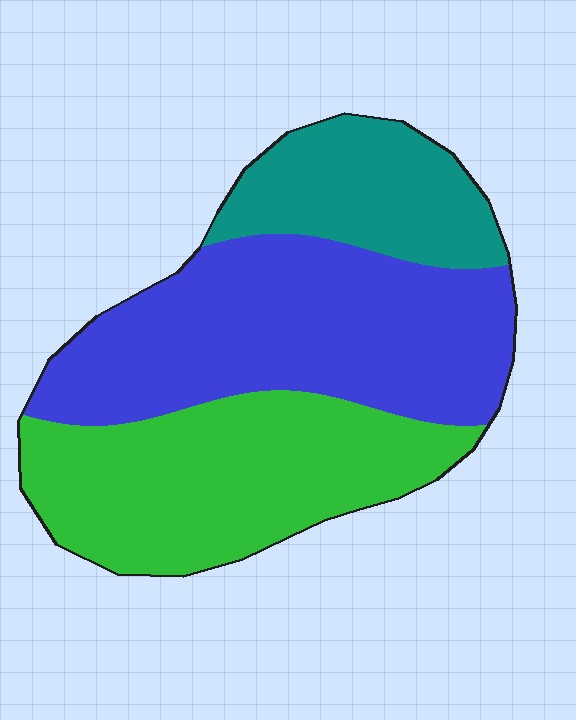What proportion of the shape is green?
Green takes up between a third and a half of the shape.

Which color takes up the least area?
Teal, at roughly 20%.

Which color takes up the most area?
Blue, at roughly 45%.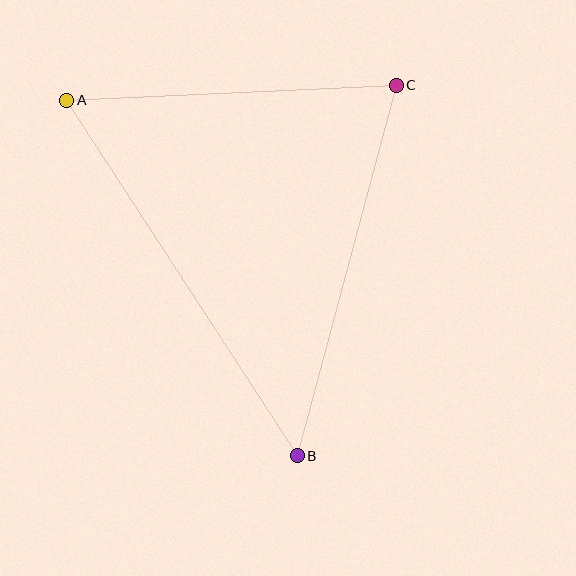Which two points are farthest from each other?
Points A and B are farthest from each other.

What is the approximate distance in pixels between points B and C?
The distance between B and C is approximately 383 pixels.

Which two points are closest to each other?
Points A and C are closest to each other.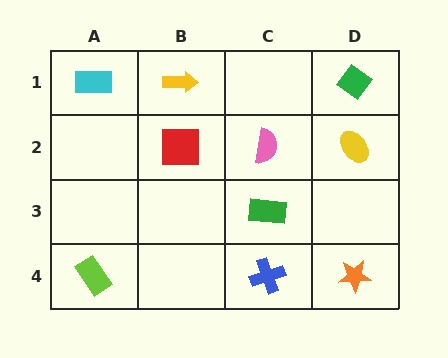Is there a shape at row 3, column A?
No, that cell is empty.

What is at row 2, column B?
A red square.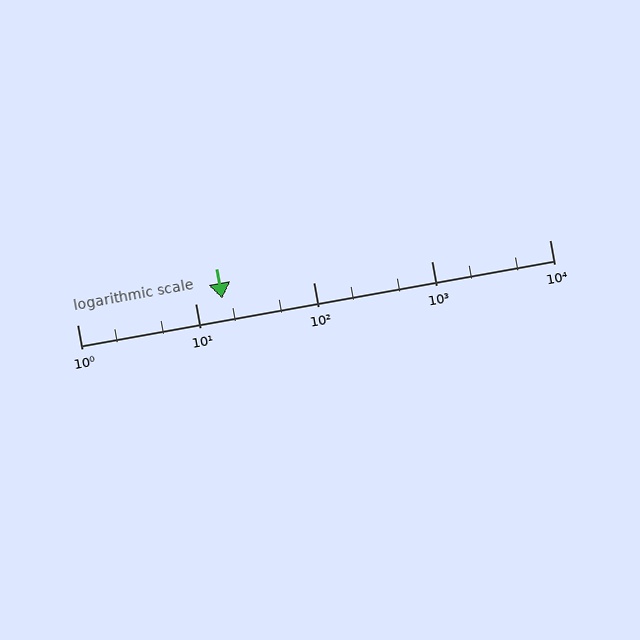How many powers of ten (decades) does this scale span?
The scale spans 4 decades, from 1 to 10000.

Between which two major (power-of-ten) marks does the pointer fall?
The pointer is between 10 and 100.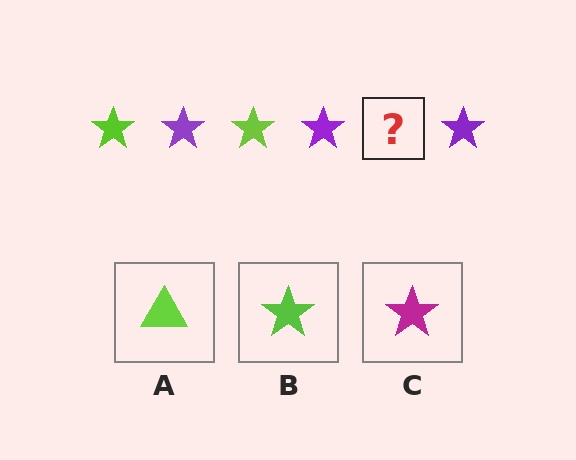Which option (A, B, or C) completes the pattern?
B.